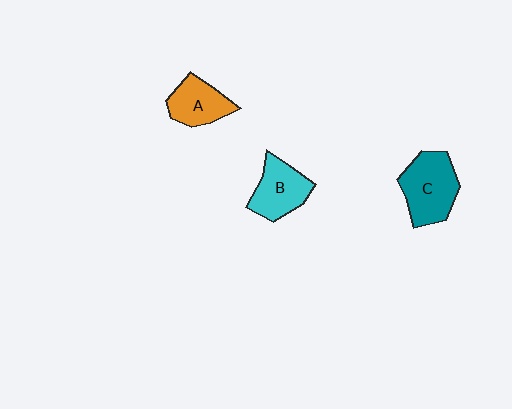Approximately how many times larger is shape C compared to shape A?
Approximately 1.4 times.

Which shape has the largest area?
Shape C (teal).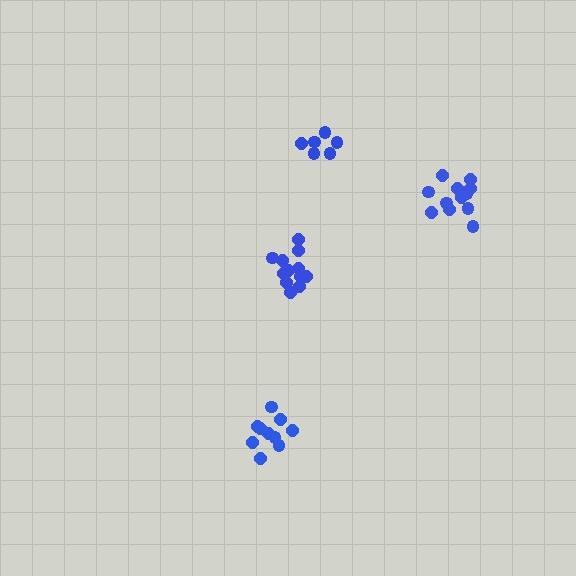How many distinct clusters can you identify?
There are 4 distinct clusters.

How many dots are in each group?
Group 1: 12 dots, Group 2: 12 dots, Group 3: 6 dots, Group 4: 10 dots (40 total).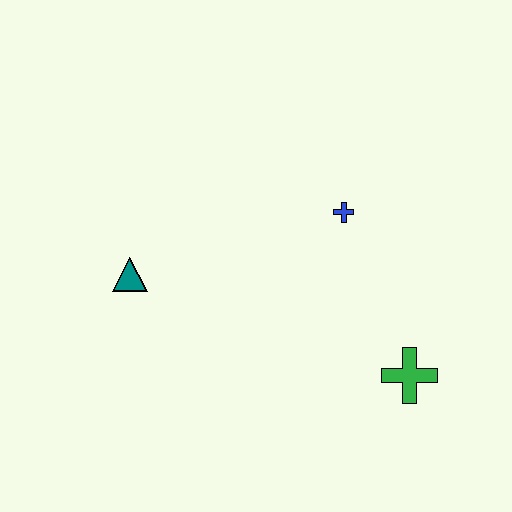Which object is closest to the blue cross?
The green cross is closest to the blue cross.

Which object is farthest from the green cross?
The teal triangle is farthest from the green cross.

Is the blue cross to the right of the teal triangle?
Yes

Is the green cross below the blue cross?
Yes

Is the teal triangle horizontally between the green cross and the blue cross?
No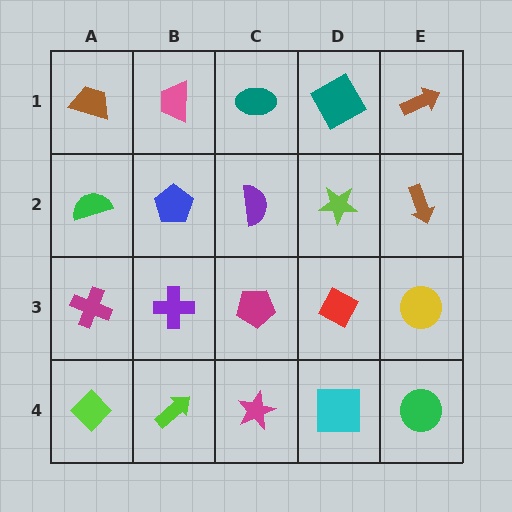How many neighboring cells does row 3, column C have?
4.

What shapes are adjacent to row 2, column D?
A teal diamond (row 1, column D), a red diamond (row 3, column D), a purple semicircle (row 2, column C), a brown arrow (row 2, column E).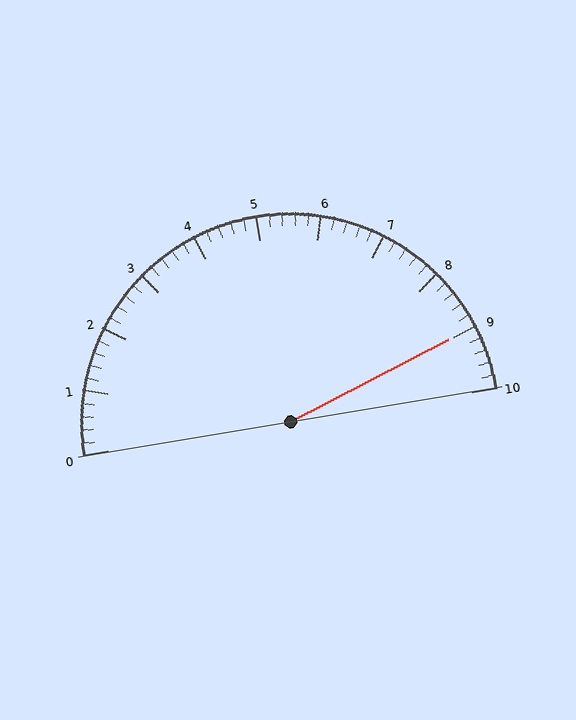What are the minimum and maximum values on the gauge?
The gauge ranges from 0 to 10.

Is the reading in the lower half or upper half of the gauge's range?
The reading is in the upper half of the range (0 to 10).